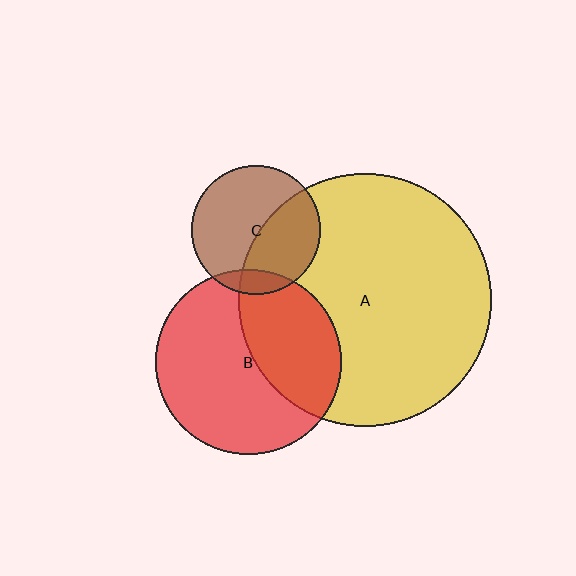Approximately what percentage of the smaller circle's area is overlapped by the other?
Approximately 40%.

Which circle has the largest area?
Circle A (yellow).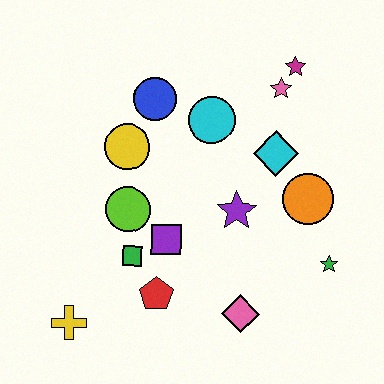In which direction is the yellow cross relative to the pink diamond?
The yellow cross is to the left of the pink diamond.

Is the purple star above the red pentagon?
Yes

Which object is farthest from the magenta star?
The yellow cross is farthest from the magenta star.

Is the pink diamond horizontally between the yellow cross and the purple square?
No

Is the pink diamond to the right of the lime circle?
Yes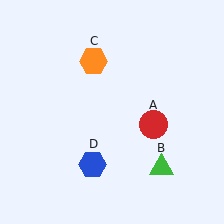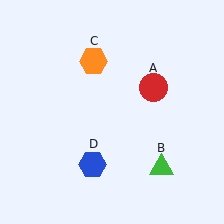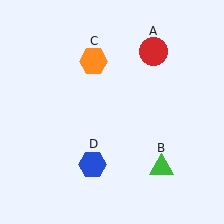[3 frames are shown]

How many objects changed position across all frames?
1 object changed position: red circle (object A).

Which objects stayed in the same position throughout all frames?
Green triangle (object B) and orange hexagon (object C) and blue hexagon (object D) remained stationary.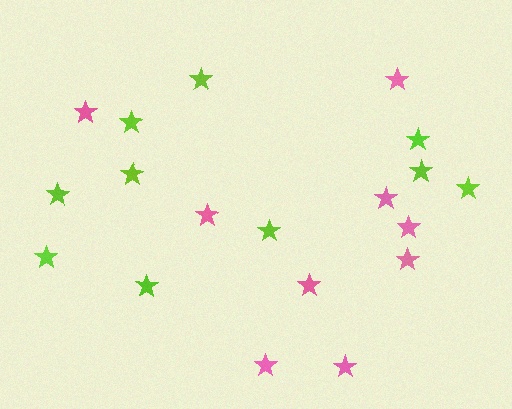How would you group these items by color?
There are 2 groups: one group of lime stars (10) and one group of pink stars (9).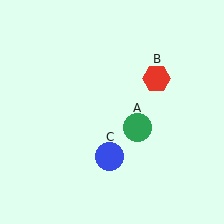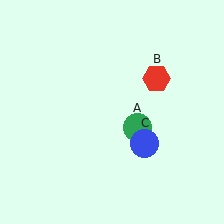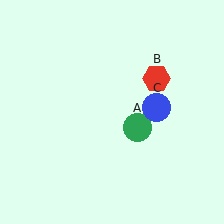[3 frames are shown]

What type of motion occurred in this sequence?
The blue circle (object C) rotated counterclockwise around the center of the scene.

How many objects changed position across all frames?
1 object changed position: blue circle (object C).